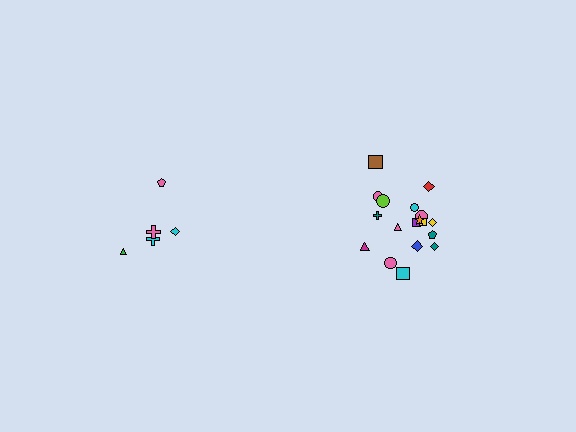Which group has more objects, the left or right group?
The right group.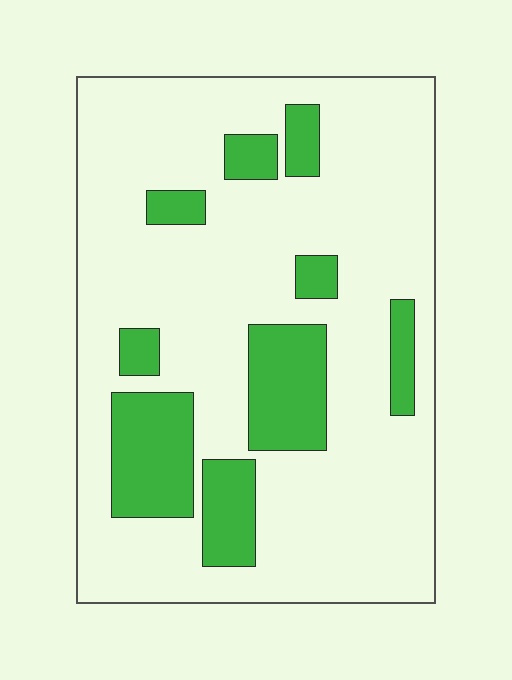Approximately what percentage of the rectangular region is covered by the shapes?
Approximately 20%.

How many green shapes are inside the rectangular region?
9.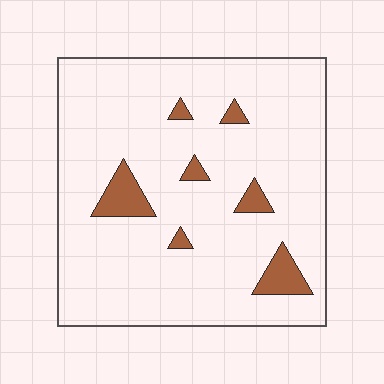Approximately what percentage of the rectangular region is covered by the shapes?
Approximately 10%.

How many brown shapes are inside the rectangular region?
7.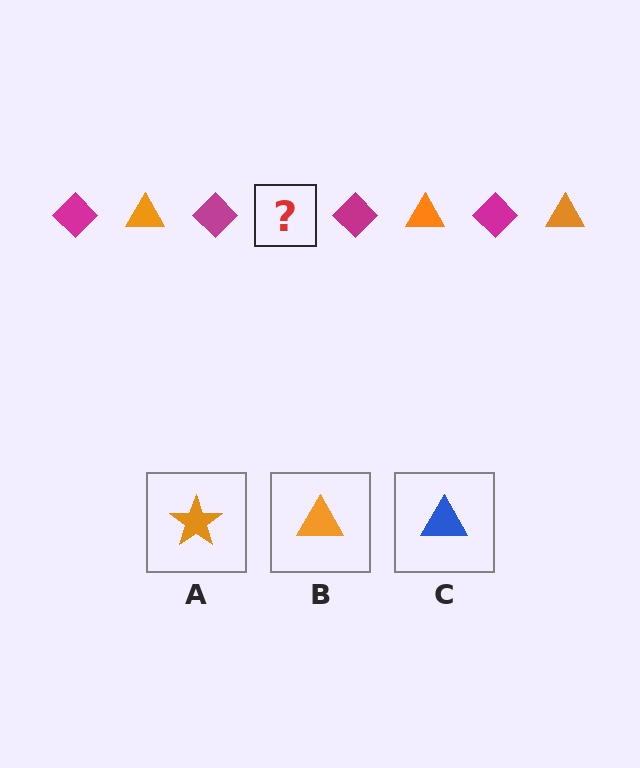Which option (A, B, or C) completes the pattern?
B.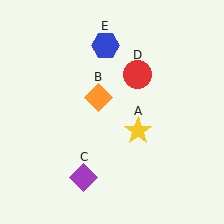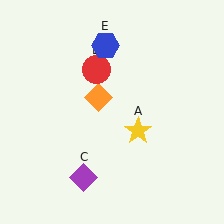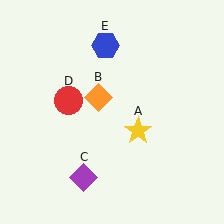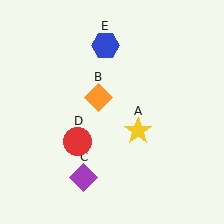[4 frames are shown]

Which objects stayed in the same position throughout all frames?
Yellow star (object A) and orange diamond (object B) and purple diamond (object C) and blue hexagon (object E) remained stationary.